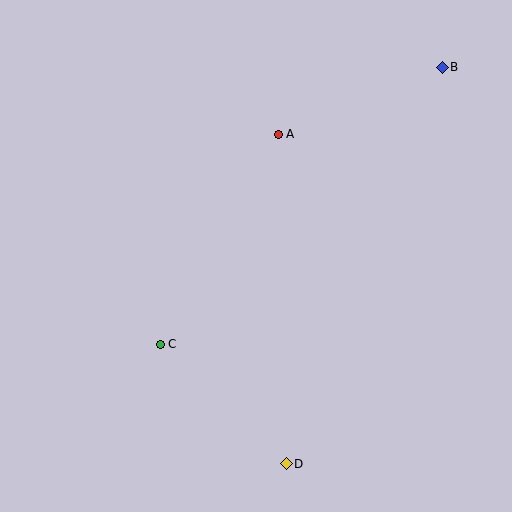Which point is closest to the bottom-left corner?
Point C is closest to the bottom-left corner.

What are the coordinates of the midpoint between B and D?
The midpoint between B and D is at (364, 265).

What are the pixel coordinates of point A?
Point A is at (278, 134).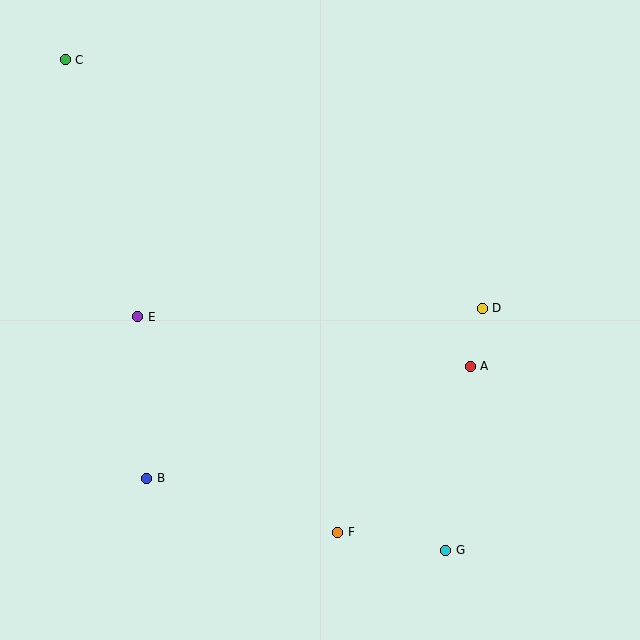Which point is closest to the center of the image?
Point A at (470, 366) is closest to the center.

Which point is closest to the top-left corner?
Point C is closest to the top-left corner.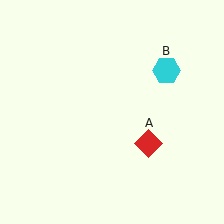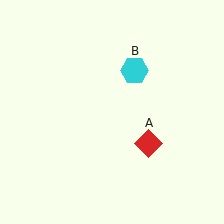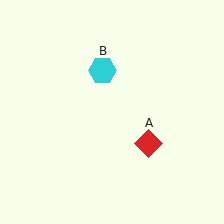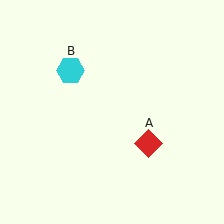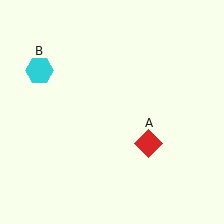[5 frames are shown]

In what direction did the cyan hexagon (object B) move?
The cyan hexagon (object B) moved left.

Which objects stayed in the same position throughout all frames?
Red diamond (object A) remained stationary.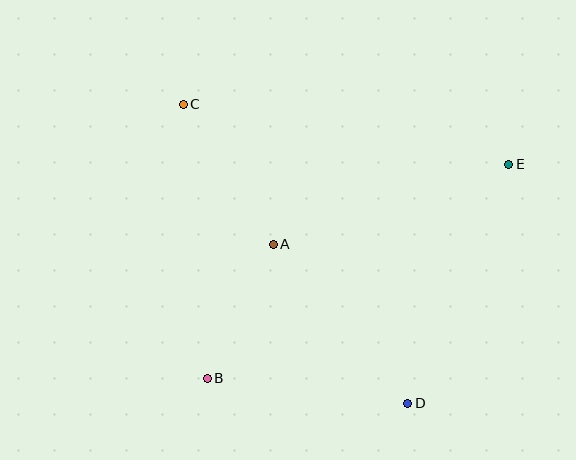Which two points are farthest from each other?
Points C and D are farthest from each other.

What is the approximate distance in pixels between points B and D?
The distance between B and D is approximately 202 pixels.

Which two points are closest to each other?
Points A and B are closest to each other.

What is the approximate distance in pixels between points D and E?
The distance between D and E is approximately 259 pixels.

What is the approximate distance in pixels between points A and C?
The distance between A and C is approximately 167 pixels.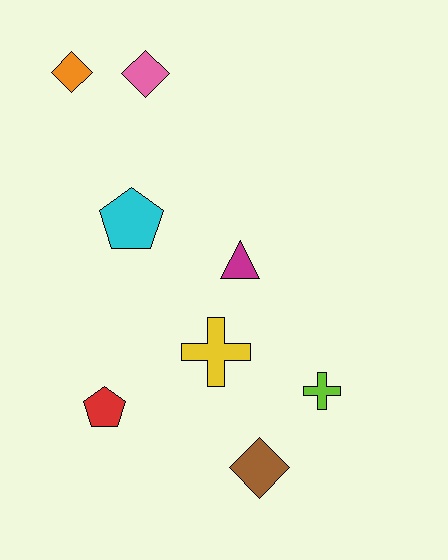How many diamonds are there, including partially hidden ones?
There are 3 diamonds.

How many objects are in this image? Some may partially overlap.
There are 8 objects.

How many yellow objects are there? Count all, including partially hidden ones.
There is 1 yellow object.